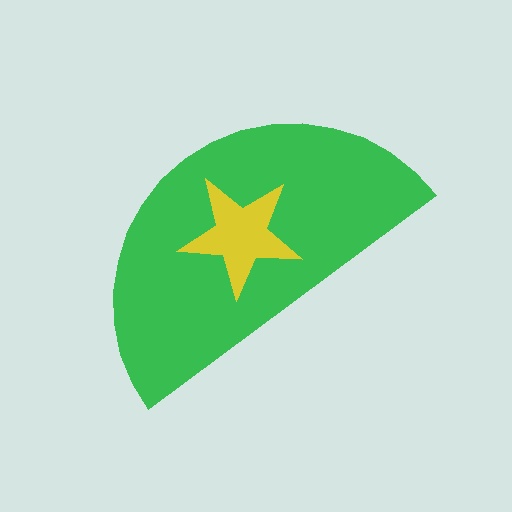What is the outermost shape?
The green semicircle.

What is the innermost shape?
The yellow star.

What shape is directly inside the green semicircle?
The yellow star.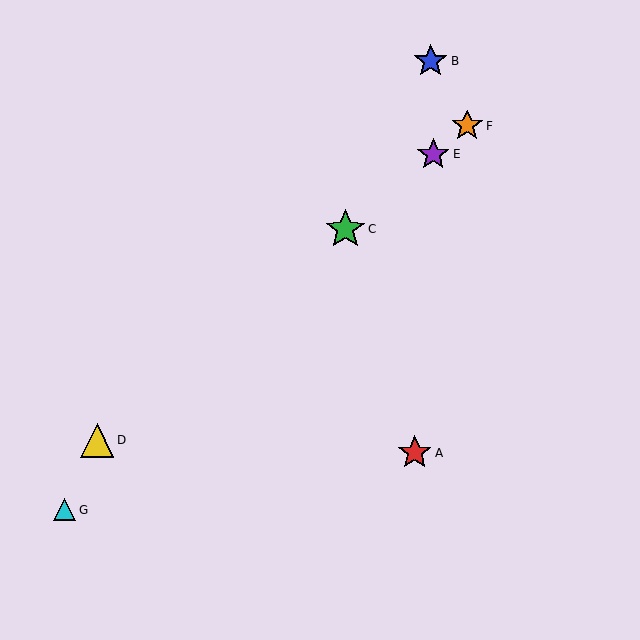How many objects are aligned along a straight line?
4 objects (C, D, E, F) are aligned along a straight line.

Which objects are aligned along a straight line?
Objects C, D, E, F are aligned along a straight line.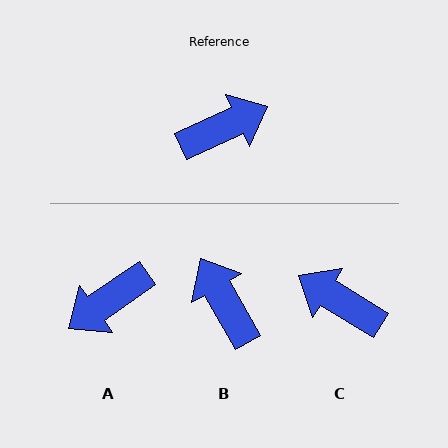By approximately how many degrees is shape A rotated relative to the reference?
Approximately 170 degrees clockwise.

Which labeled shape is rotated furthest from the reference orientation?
A, about 170 degrees away.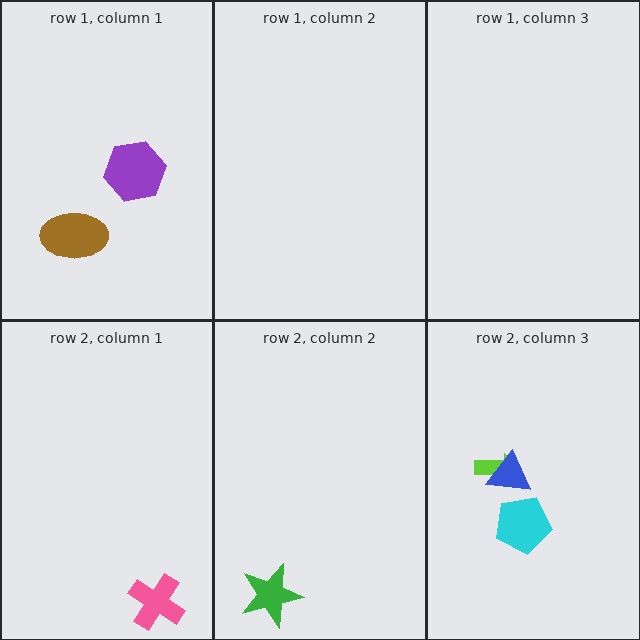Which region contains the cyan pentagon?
The row 2, column 3 region.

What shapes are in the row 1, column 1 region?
The brown ellipse, the purple hexagon.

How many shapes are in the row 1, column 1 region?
2.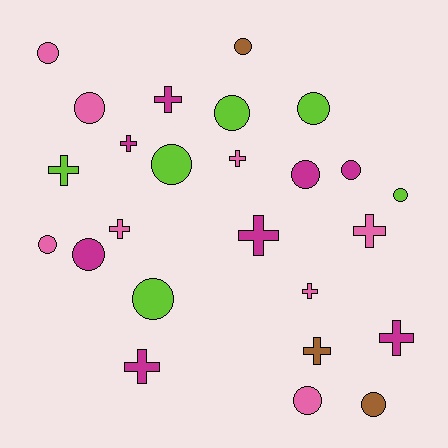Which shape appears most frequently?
Circle, with 14 objects.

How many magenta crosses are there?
There are 5 magenta crosses.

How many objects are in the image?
There are 25 objects.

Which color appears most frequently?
Magenta, with 8 objects.